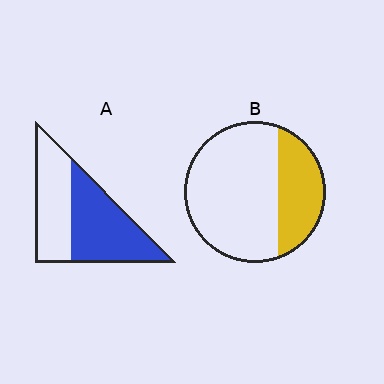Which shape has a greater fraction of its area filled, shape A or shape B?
Shape A.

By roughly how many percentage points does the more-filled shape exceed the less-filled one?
By roughly 25 percentage points (A over B).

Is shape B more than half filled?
No.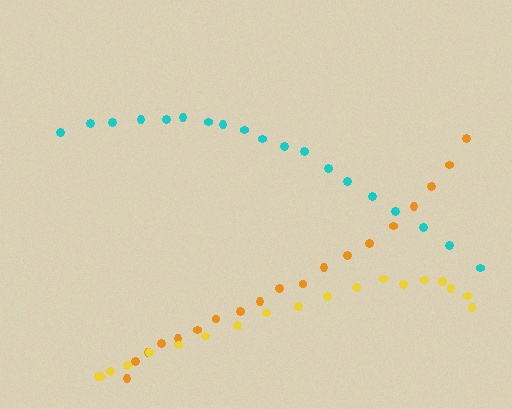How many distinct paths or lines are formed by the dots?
There are 3 distinct paths.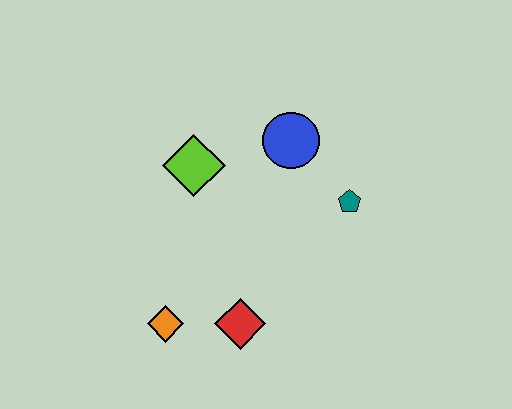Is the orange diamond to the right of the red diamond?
No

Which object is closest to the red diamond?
The orange diamond is closest to the red diamond.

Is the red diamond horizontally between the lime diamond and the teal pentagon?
Yes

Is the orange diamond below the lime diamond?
Yes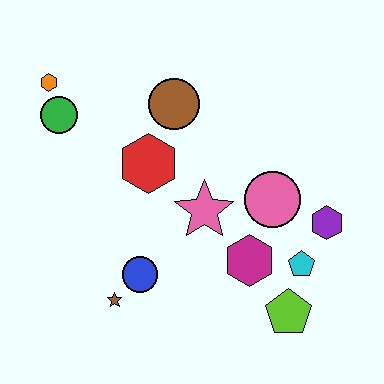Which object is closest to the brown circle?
The red hexagon is closest to the brown circle.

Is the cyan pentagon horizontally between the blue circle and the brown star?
No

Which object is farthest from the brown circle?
The lime pentagon is farthest from the brown circle.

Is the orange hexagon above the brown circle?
Yes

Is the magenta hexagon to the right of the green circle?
Yes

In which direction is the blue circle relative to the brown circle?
The blue circle is below the brown circle.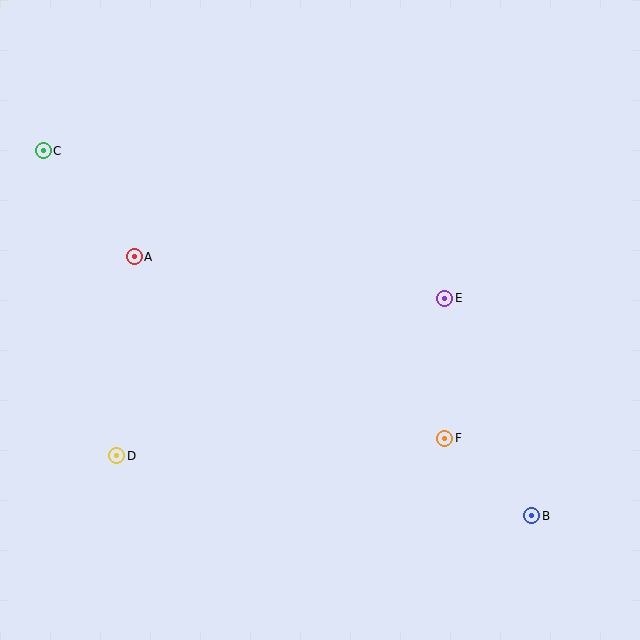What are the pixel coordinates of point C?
Point C is at (43, 151).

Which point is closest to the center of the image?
Point E at (445, 298) is closest to the center.